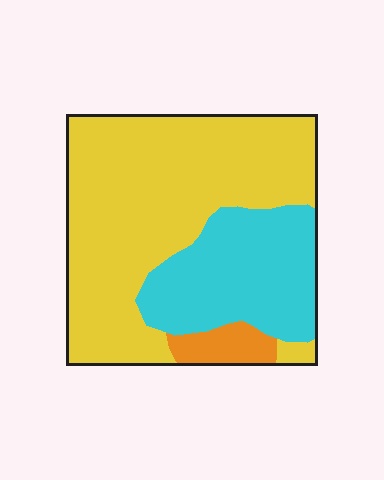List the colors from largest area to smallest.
From largest to smallest: yellow, cyan, orange.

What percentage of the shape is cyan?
Cyan covers roughly 30% of the shape.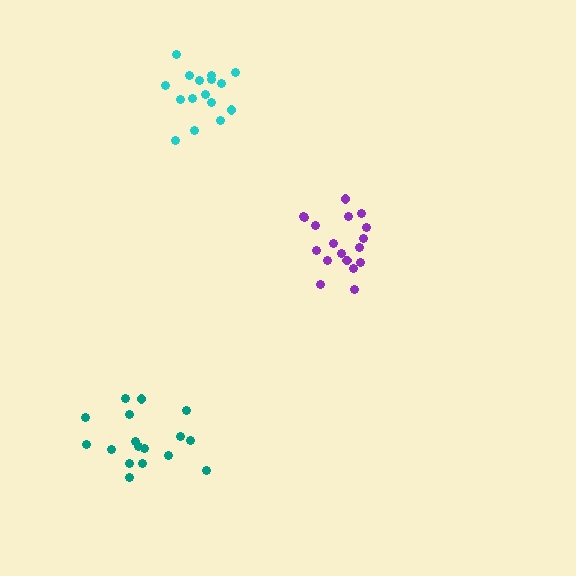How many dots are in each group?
Group 1: 18 dots, Group 2: 17 dots, Group 3: 16 dots (51 total).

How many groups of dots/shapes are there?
There are 3 groups.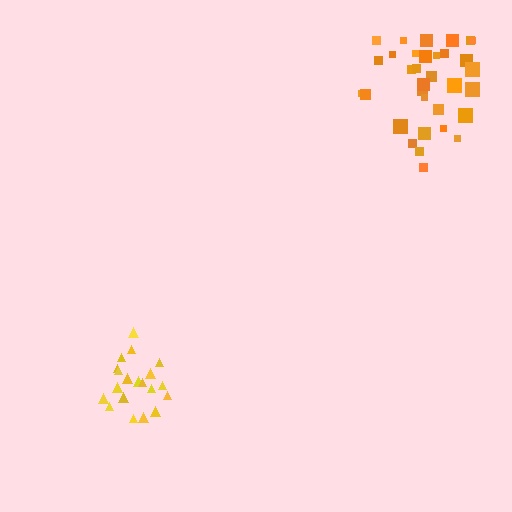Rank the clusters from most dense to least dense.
yellow, orange.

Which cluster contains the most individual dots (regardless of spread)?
Orange (34).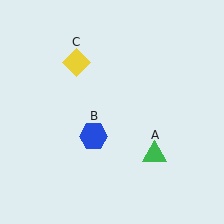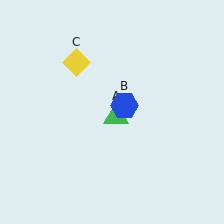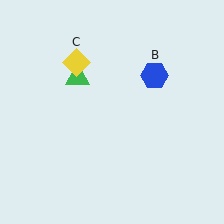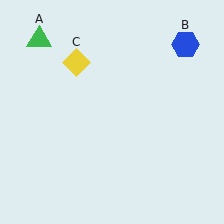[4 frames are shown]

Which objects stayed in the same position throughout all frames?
Yellow diamond (object C) remained stationary.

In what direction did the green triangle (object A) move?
The green triangle (object A) moved up and to the left.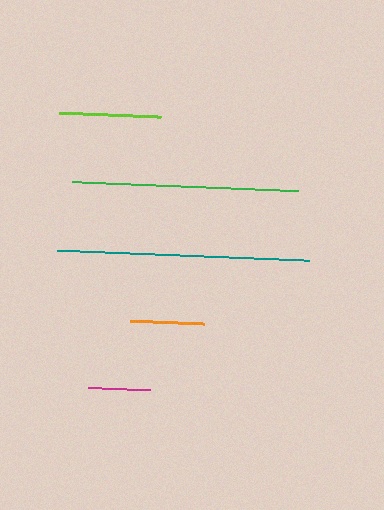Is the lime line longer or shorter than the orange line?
The lime line is longer than the orange line.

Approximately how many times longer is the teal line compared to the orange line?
The teal line is approximately 3.4 times the length of the orange line.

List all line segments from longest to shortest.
From longest to shortest: teal, green, lime, orange, magenta.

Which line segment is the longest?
The teal line is the longest at approximately 253 pixels.